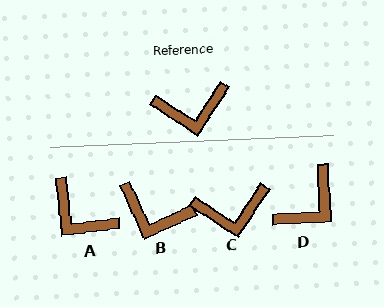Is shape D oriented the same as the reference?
No, it is off by about 37 degrees.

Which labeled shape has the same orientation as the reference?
C.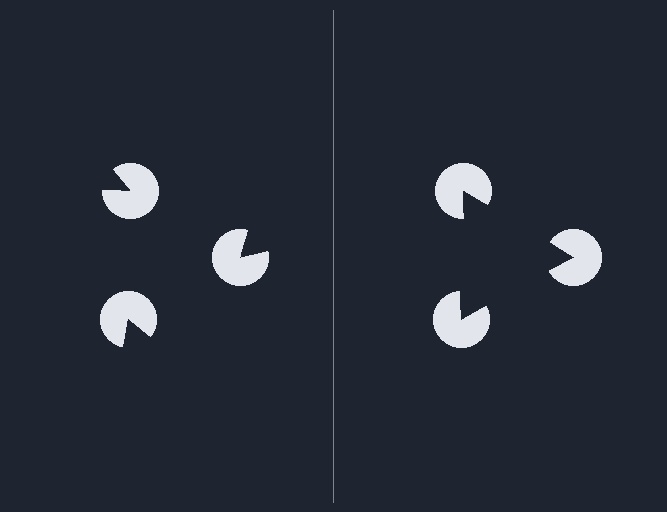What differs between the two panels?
The pac-man discs are positioned identically on both sides; only the wedge orientations differ. On the right they align to a triangle; on the left they are misaligned.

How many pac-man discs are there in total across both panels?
6 — 3 on each side.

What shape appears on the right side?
An illusory triangle.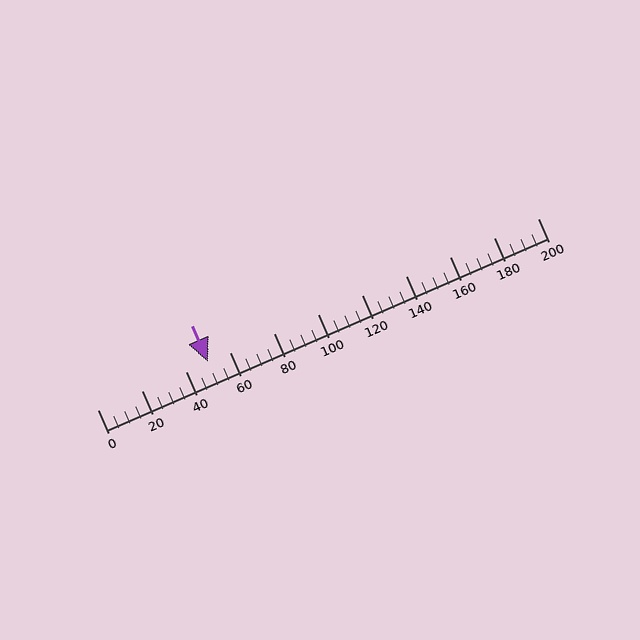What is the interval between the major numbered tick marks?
The major tick marks are spaced 20 units apart.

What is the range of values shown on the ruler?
The ruler shows values from 0 to 200.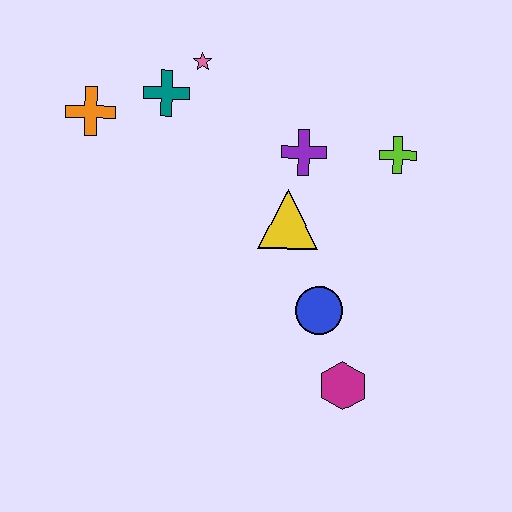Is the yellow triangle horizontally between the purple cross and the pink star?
Yes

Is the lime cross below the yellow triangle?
No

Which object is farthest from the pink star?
The magenta hexagon is farthest from the pink star.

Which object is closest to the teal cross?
The pink star is closest to the teal cross.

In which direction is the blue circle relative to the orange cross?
The blue circle is to the right of the orange cross.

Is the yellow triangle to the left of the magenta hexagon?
Yes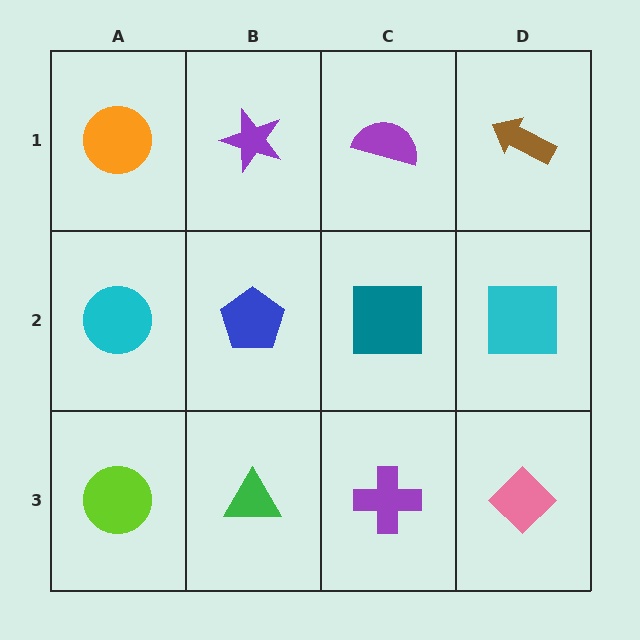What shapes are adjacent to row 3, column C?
A teal square (row 2, column C), a green triangle (row 3, column B), a pink diamond (row 3, column D).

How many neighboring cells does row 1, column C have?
3.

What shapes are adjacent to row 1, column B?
A blue pentagon (row 2, column B), an orange circle (row 1, column A), a purple semicircle (row 1, column C).